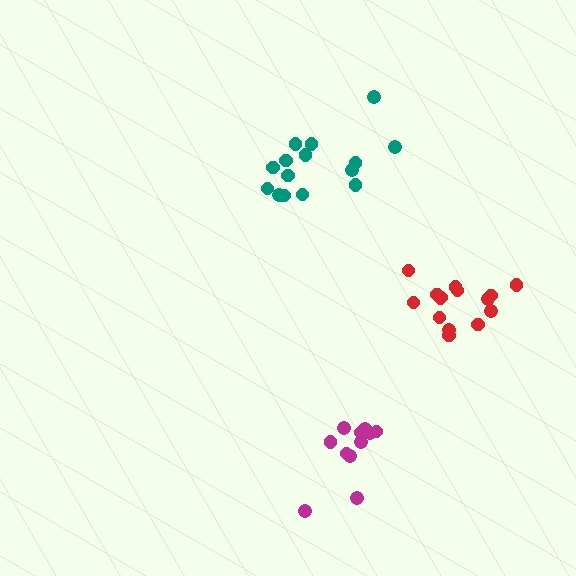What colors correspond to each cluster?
The clusters are colored: red, teal, magenta.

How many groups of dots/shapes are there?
There are 3 groups.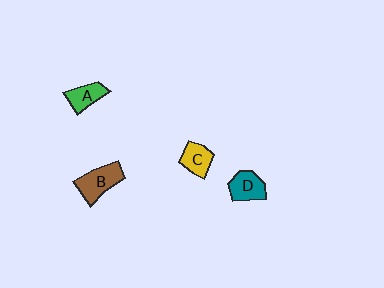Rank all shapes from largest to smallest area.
From largest to smallest: B (brown), D (teal), C (yellow), A (green).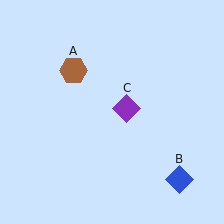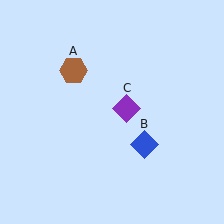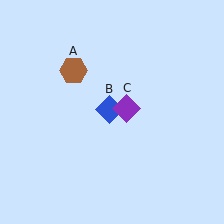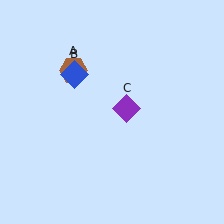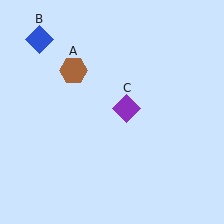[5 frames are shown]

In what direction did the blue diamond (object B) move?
The blue diamond (object B) moved up and to the left.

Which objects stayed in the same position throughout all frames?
Brown hexagon (object A) and purple diamond (object C) remained stationary.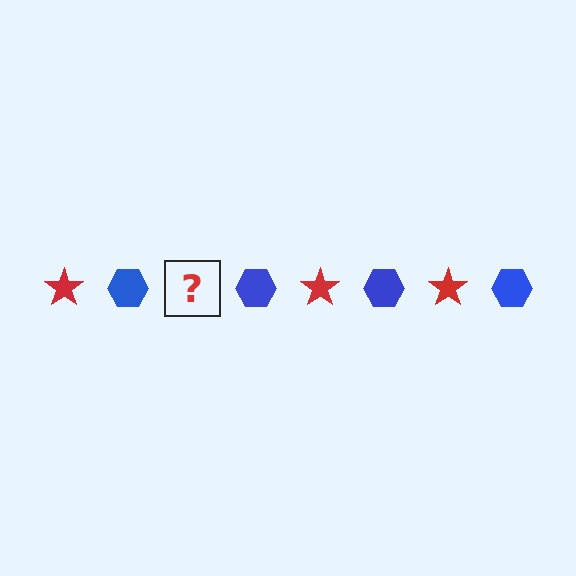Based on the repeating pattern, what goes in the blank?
The blank should be a red star.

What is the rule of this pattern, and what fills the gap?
The rule is that the pattern alternates between red star and blue hexagon. The gap should be filled with a red star.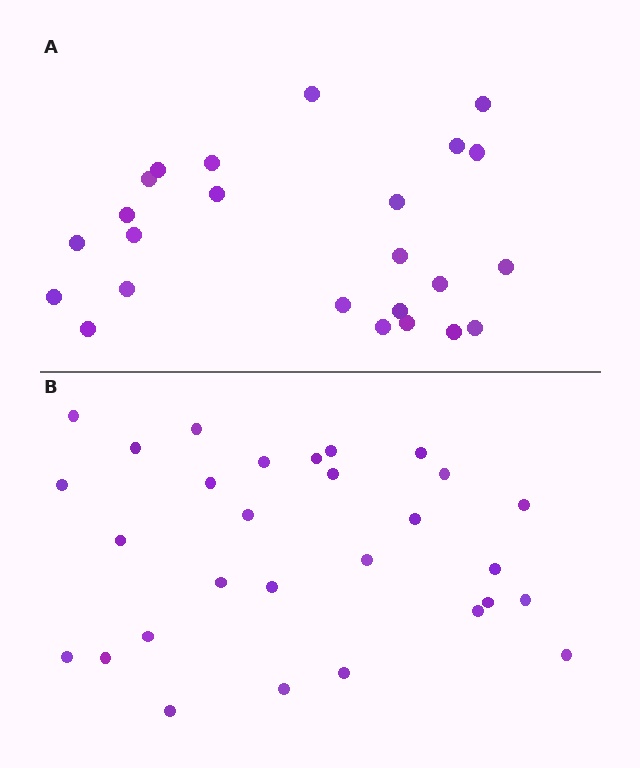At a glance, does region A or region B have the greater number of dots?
Region B (the bottom region) has more dots.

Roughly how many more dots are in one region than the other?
Region B has about 5 more dots than region A.